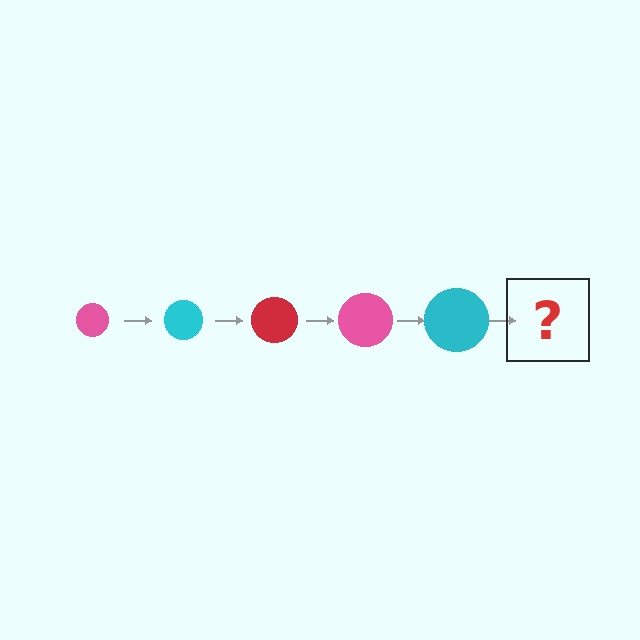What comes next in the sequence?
The next element should be a red circle, larger than the previous one.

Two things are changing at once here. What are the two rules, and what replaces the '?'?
The two rules are that the circle grows larger each step and the color cycles through pink, cyan, and red. The '?' should be a red circle, larger than the previous one.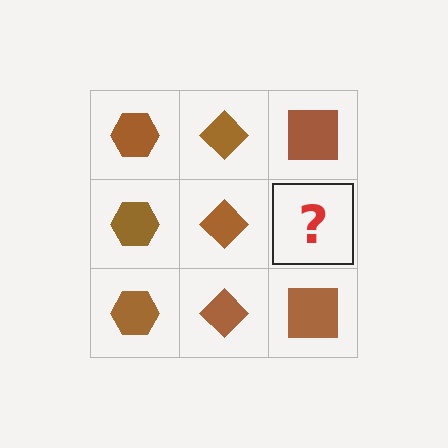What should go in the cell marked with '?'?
The missing cell should contain a brown square.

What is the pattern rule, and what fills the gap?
The rule is that each column has a consistent shape. The gap should be filled with a brown square.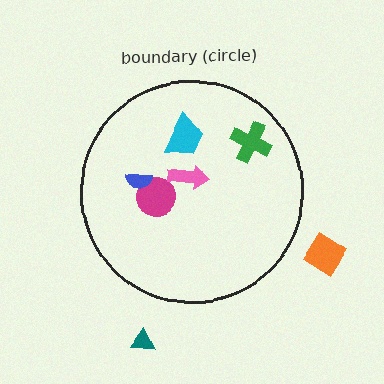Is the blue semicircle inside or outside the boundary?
Inside.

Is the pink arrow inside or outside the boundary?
Inside.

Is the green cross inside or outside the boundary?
Inside.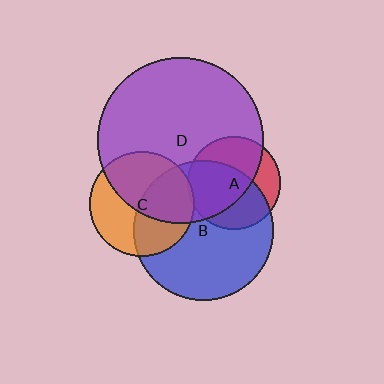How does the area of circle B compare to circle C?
Approximately 1.8 times.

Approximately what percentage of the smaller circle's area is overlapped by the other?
Approximately 65%.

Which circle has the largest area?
Circle D (purple).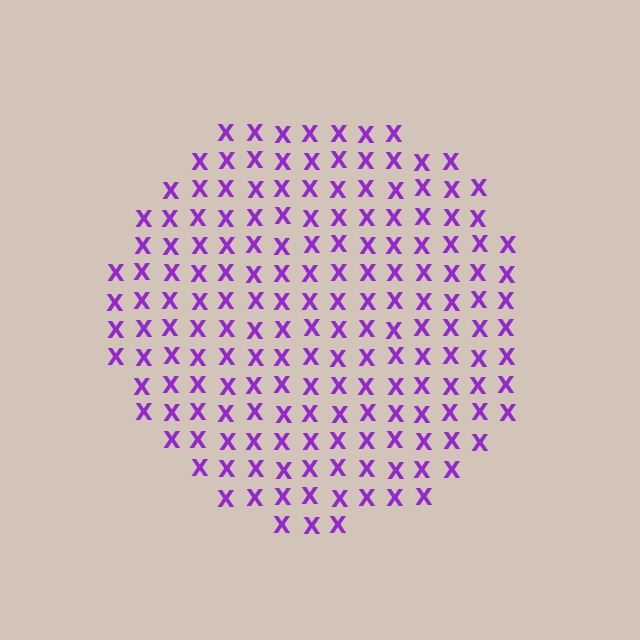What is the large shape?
The large shape is a circle.